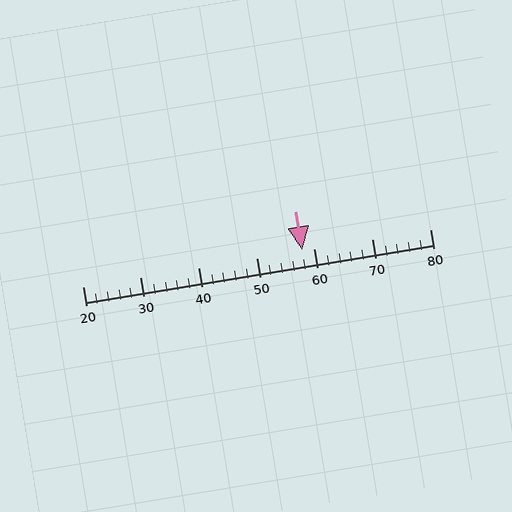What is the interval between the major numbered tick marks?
The major tick marks are spaced 10 units apart.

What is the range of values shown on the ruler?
The ruler shows values from 20 to 80.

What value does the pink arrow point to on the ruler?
The pink arrow points to approximately 58.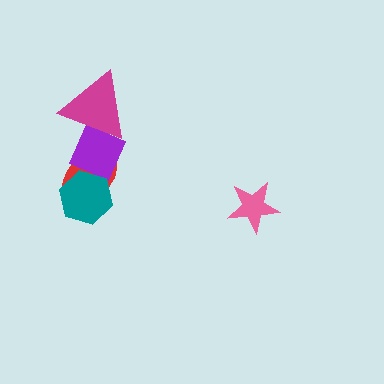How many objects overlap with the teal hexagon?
2 objects overlap with the teal hexagon.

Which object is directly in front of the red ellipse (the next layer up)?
The purple diamond is directly in front of the red ellipse.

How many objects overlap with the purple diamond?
3 objects overlap with the purple diamond.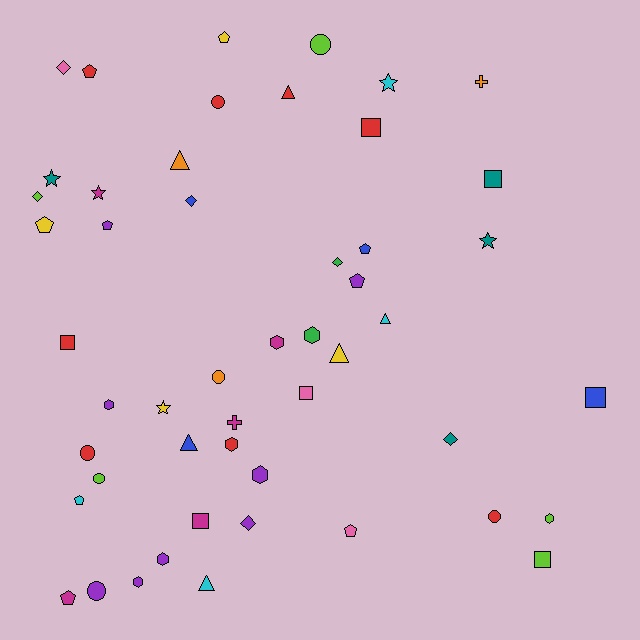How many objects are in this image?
There are 50 objects.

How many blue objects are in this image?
There are 4 blue objects.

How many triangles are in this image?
There are 6 triangles.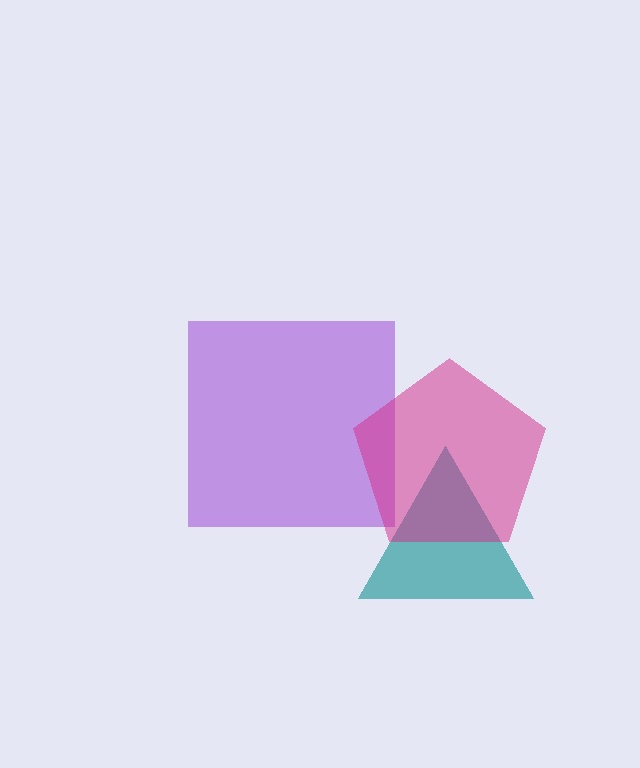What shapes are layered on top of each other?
The layered shapes are: a purple square, a teal triangle, a magenta pentagon.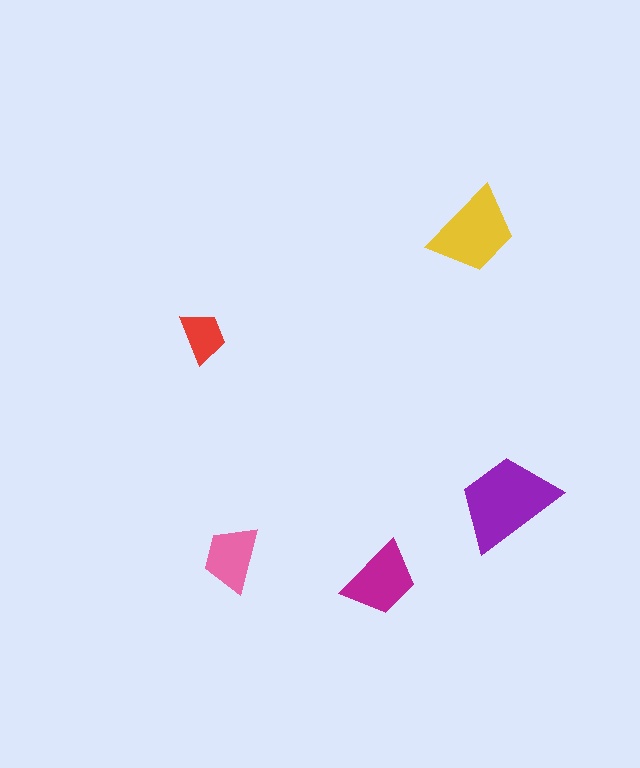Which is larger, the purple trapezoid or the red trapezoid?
The purple one.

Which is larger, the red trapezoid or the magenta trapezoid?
The magenta one.